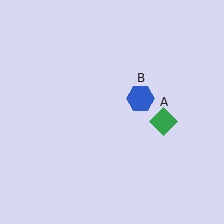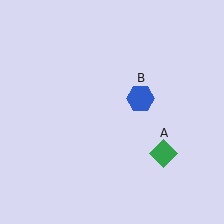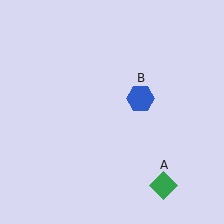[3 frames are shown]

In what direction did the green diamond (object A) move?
The green diamond (object A) moved down.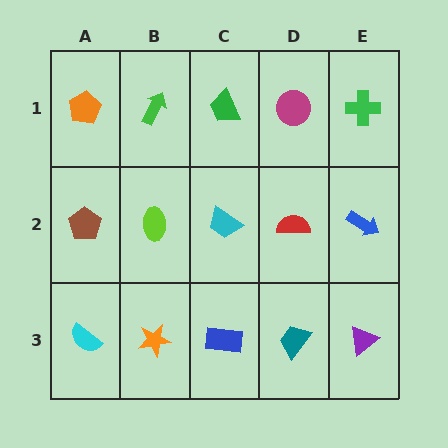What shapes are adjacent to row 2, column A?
An orange pentagon (row 1, column A), a cyan semicircle (row 3, column A), a lime ellipse (row 2, column B).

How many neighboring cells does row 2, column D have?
4.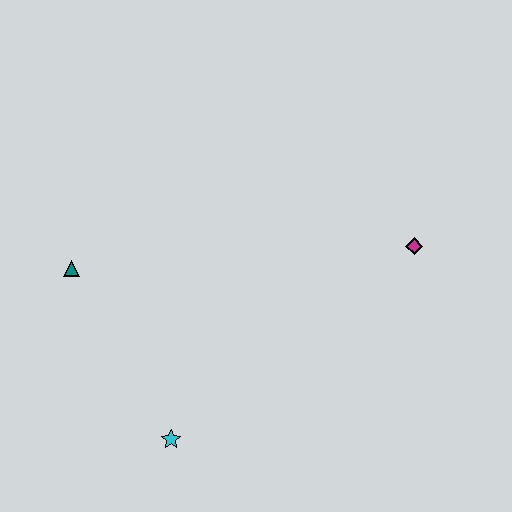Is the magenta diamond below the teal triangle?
No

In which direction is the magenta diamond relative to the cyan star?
The magenta diamond is to the right of the cyan star.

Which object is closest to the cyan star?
The teal triangle is closest to the cyan star.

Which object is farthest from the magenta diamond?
The teal triangle is farthest from the magenta diamond.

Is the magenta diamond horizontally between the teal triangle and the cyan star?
No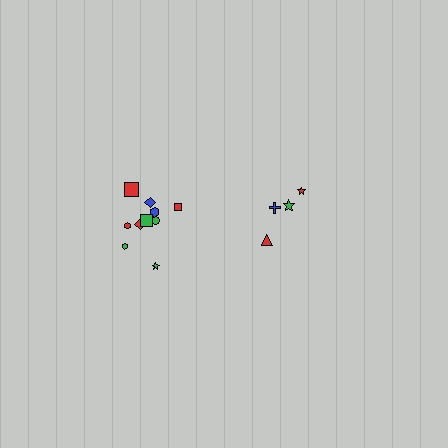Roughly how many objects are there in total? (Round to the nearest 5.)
Roughly 15 objects in total.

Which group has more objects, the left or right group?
The left group.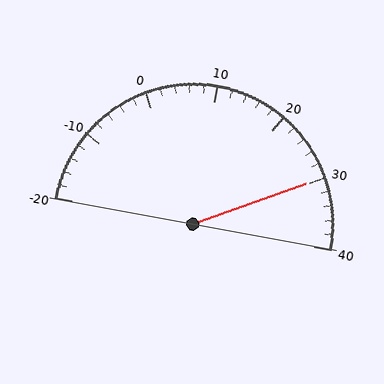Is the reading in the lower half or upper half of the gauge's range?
The reading is in the upper half of the range (-20 to 40).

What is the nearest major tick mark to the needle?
The nearest major tick mark is 30.